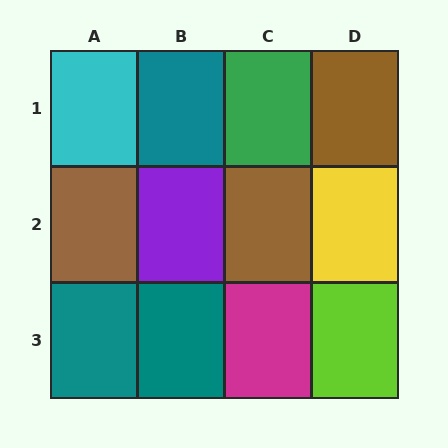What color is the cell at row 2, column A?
Brown.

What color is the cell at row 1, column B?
Teal.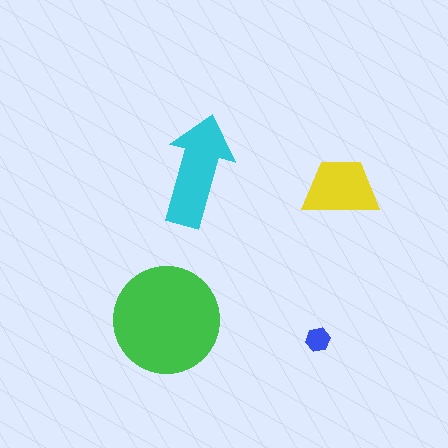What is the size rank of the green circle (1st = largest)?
1st.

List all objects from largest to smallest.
The green circle, the cyan arrow, the yellow trapezoid, the blue hexagon.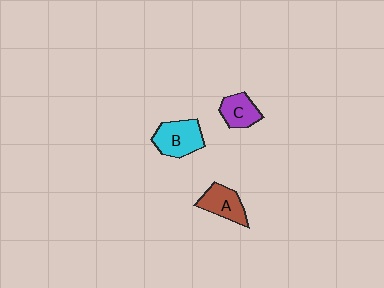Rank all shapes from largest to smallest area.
From largest to smallest: B (cyan), A (brown), C (purple).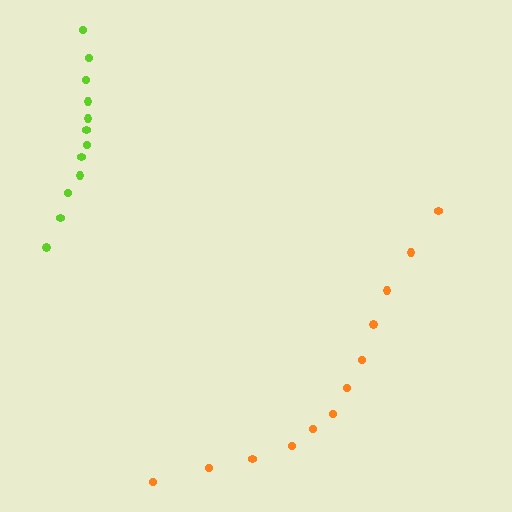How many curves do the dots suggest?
There are 2 distinct paths.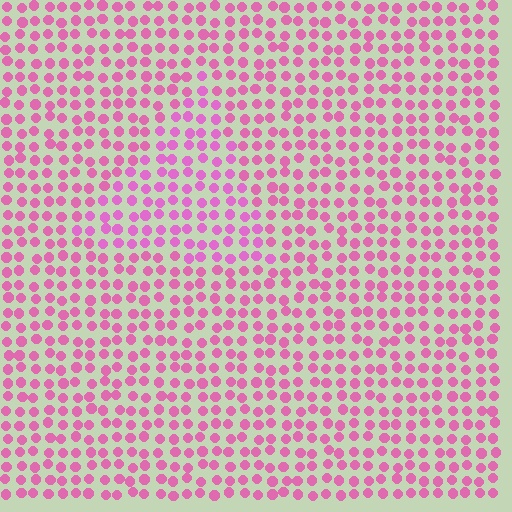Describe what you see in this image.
The image is filled with small pink elements in a uniform arrangement. A triangle-shaped region is visible where the elements are tinted to a slightly different hue, forming a subtle color boundary.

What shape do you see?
I see a triangle.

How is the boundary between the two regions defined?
The boundary is defined purely by a slight shift in hue (about 15 degrees). Spacing, size, and orientation are identical on both sides.